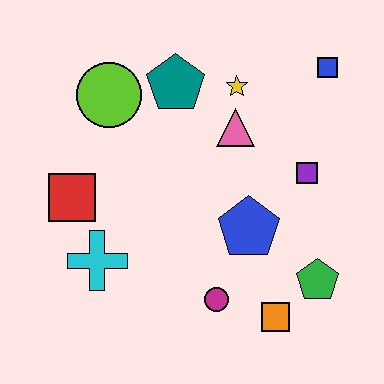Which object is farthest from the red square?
The blue square is farthest from the red square.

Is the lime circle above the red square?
Yes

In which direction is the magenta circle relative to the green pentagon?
The magenta circle is to the left of the green pentagon.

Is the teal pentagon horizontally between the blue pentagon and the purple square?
No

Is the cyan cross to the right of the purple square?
No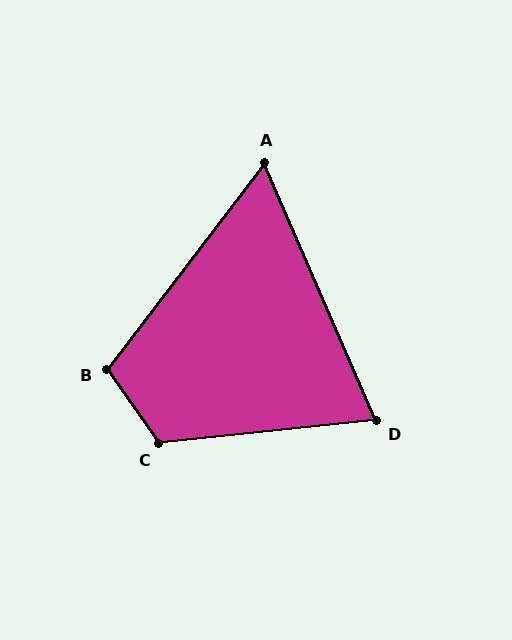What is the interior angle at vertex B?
Approximately 108 degrees (obtuse).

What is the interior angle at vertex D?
Approximately 72 degrees (acute).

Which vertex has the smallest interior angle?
A, at approximately 61 degrees.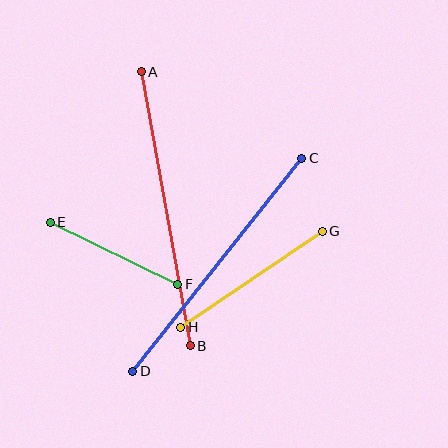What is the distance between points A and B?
The distance is approximately 278 pixels.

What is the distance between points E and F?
The distance is approximately 142 pixels.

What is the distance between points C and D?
The distance is approximately 272 pixels.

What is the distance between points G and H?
The distance is approximately 171 pixels.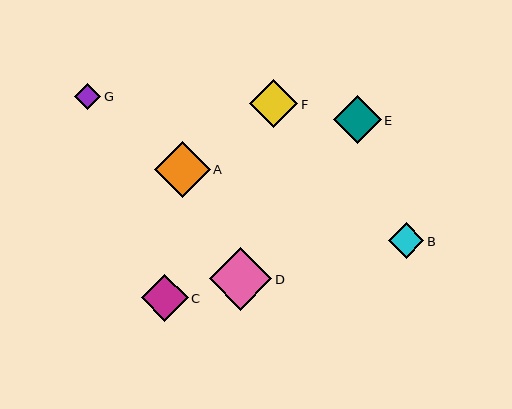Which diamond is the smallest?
Diamond G is the smallest with a size of approximately 27 pixels.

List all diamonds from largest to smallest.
From largest to smallest: D, A, F, E, C, B, G.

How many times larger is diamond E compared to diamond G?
Diamond E is approximately 1.8 times the size of diamond G.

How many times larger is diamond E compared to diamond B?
Diamond E is approximately 1.3 times the size of diamond B.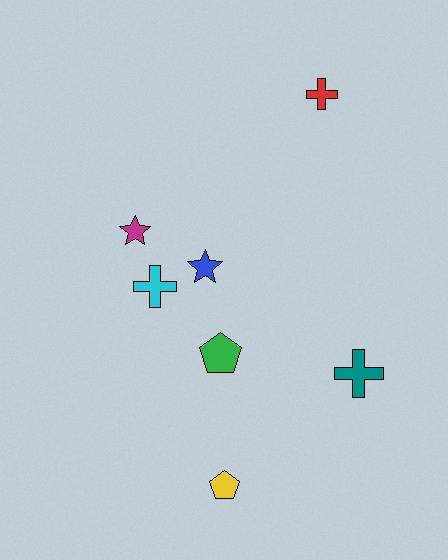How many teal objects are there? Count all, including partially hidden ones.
There is 1 teal object.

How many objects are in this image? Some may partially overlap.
There are 7 objects.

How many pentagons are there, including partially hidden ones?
There are 2 pentagons.